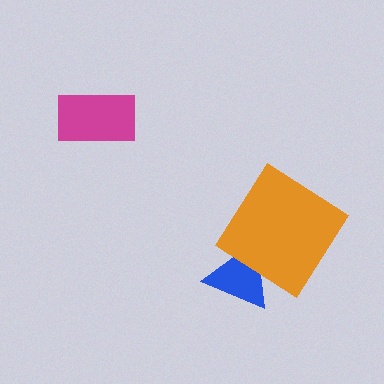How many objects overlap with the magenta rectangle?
0 objects overlap with the magenta rectangle.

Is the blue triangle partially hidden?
Yes, it is partially covered by another shape.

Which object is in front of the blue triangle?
The orange diamond is in front of the blue triangle.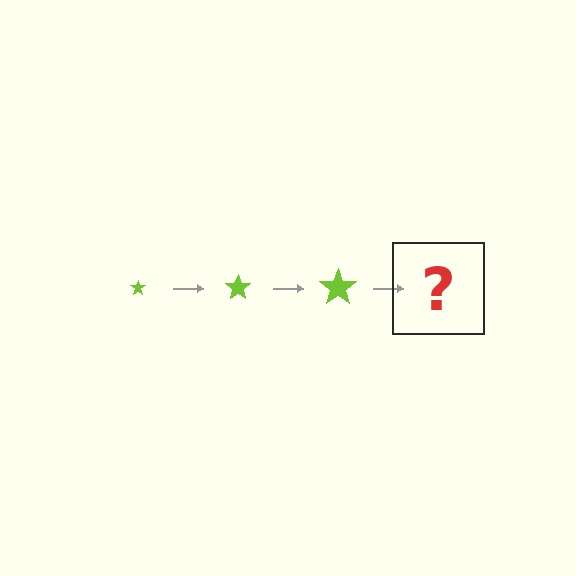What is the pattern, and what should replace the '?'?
The pattern is that the star gets progressively larger each step. The '?' should be a lime star, larger than the previous one.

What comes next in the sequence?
The next element should be a lime star, larger than the previous one.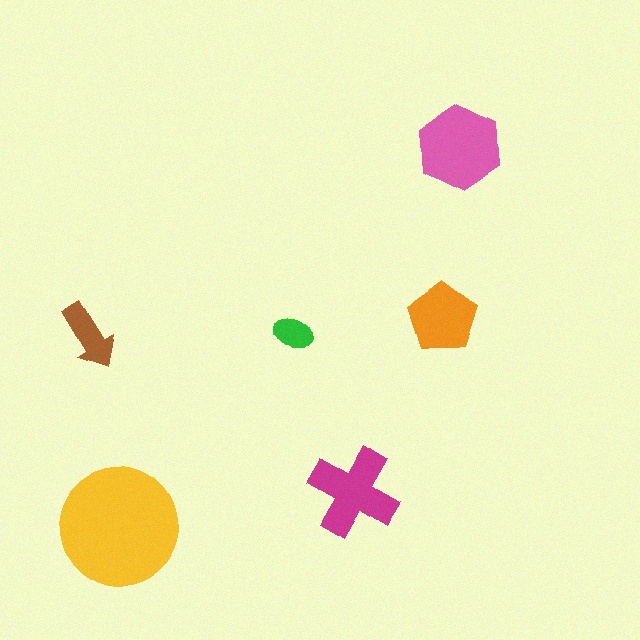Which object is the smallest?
The green ellipse.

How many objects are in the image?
There are 6 objects in the image.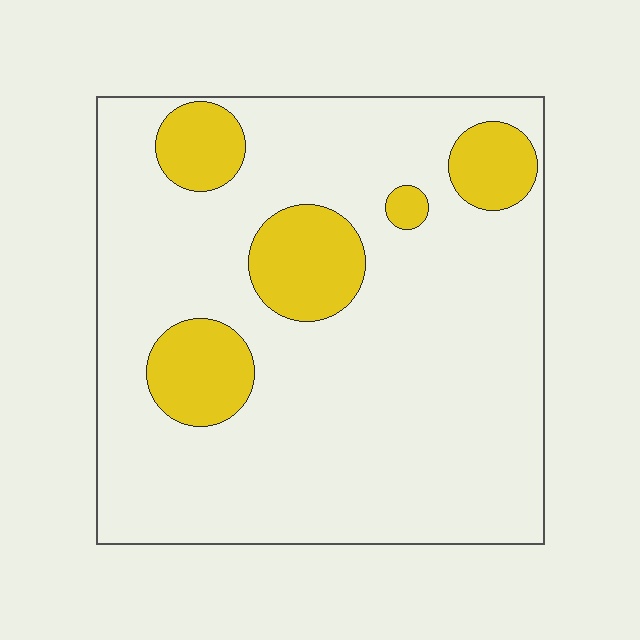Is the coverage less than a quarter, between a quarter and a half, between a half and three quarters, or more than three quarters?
Less than a quarter.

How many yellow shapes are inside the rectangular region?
5.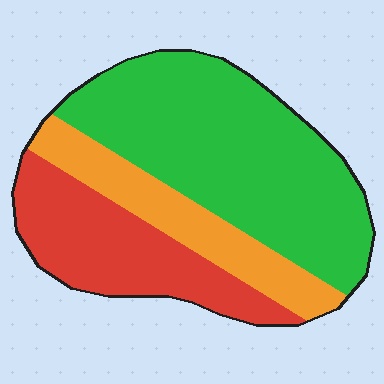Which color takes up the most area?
Green, at roughly 55%.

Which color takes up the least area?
Orange, at roughly 20%.